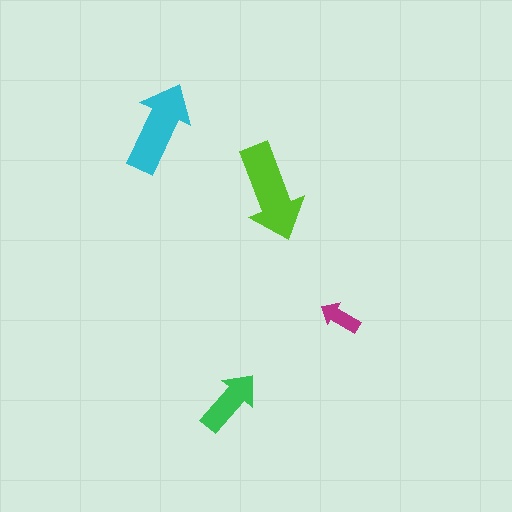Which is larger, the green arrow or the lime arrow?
The lime one.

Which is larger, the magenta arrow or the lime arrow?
The lime one.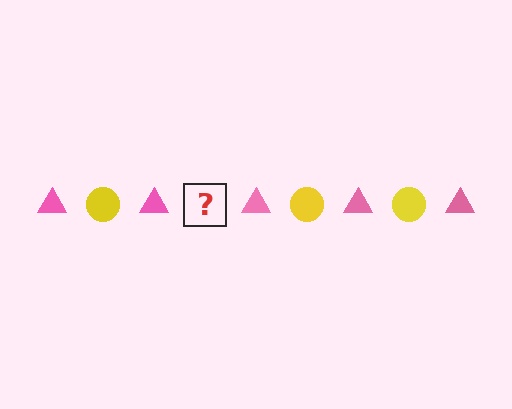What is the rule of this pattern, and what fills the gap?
The rule is that the pattern alternates between pink triangle and yellow circle. The gap should be filled with a yellow circle.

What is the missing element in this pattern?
The missing element is a yellow circle.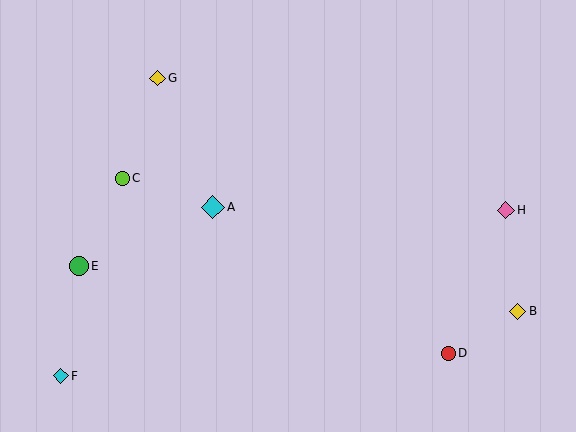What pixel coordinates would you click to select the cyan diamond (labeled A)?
Click at (213, 207) to select the cyan diamond A.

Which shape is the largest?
The cyan diamond (labeled A) is the largest.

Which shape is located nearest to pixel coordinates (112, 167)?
The lime circle (labeled C) at (122, 178) is nearest to that location.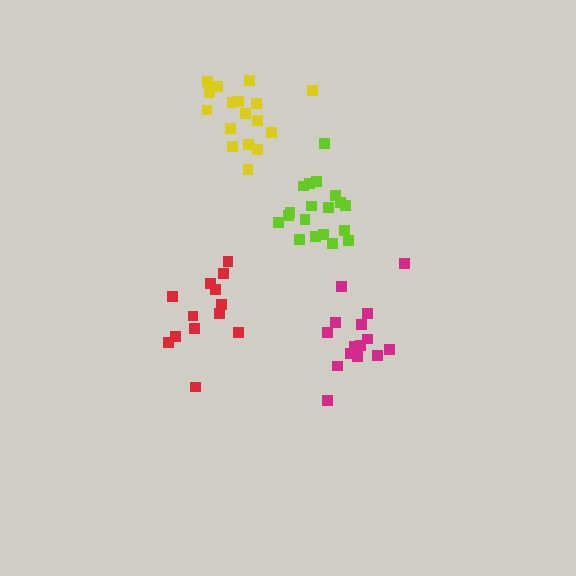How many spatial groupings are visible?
There are 4 spatial groupings.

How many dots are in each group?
Group 1: 17 dots, Group 2: 13 dots, Group 3: 15 dots, Group 4: 19 dots (64 total).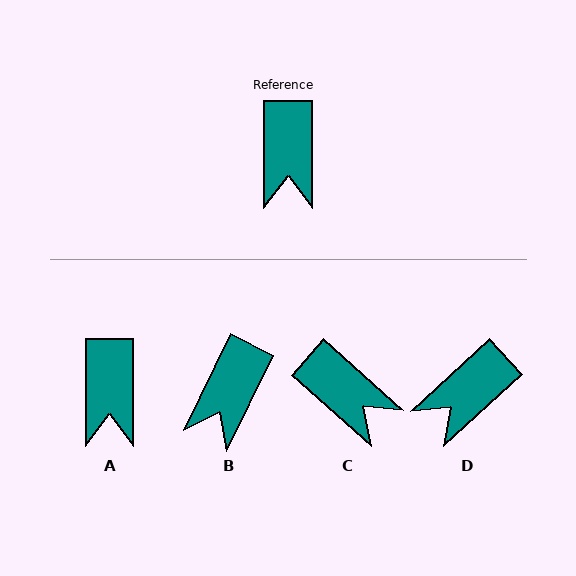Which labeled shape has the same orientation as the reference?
A.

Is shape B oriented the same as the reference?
No, it is off by about 26 degrees.